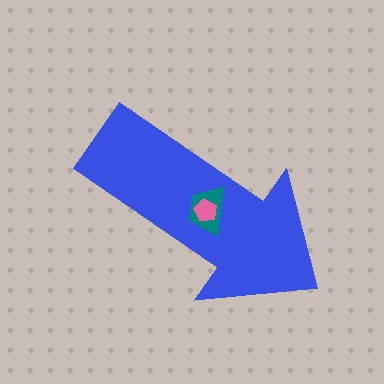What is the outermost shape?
The blue arrow.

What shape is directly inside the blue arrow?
The teal trapezoid.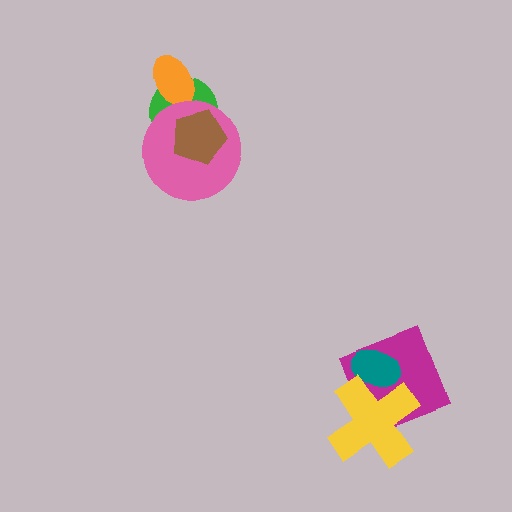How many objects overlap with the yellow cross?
2 objects overlap with the yellow cross.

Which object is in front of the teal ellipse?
The yellow cross is in front of the teal ellipse.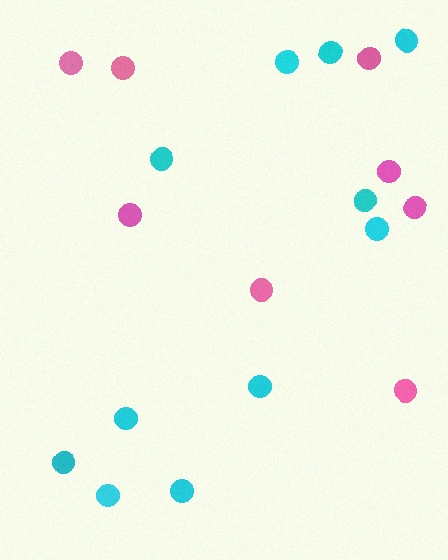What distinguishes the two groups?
There are 2 groups: one group of cyan circles (11) and one group of pink circles (8).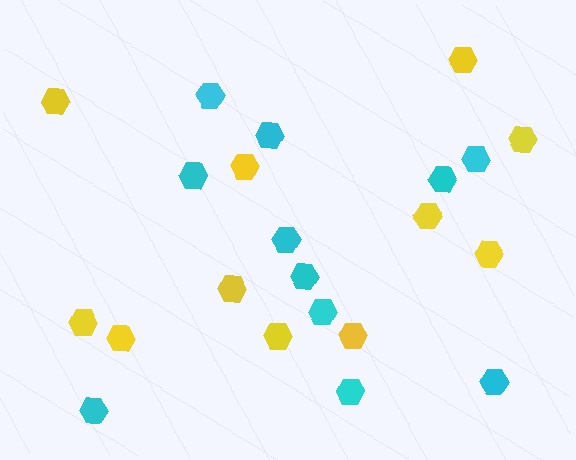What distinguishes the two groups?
There are 2 groups: one group of cyan hexagons (11) and one group of yellow hexagons (11).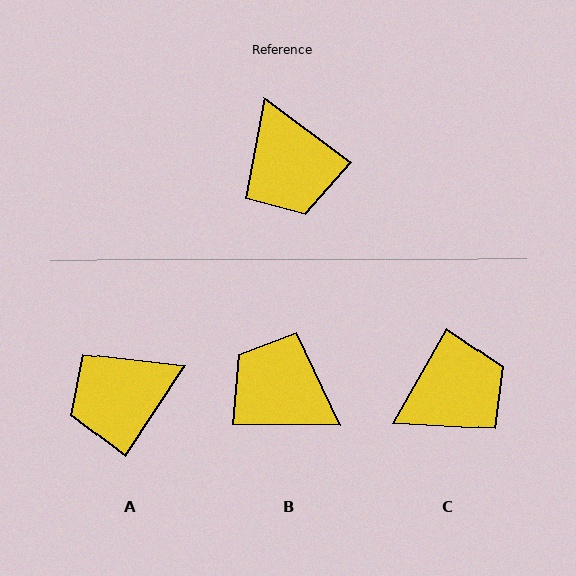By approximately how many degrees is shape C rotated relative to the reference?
Approximately 98 degrees counter-clockwise.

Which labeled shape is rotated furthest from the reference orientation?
B, about 143 degrees away.